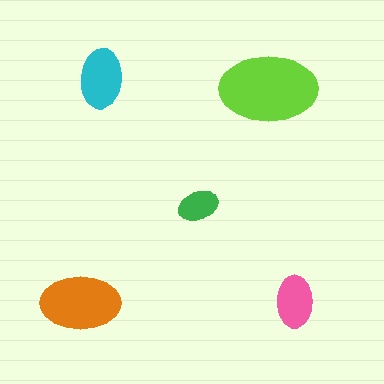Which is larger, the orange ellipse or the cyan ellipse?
The orange one.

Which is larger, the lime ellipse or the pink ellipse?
The lime one.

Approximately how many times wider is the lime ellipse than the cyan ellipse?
About 1.5 times wider.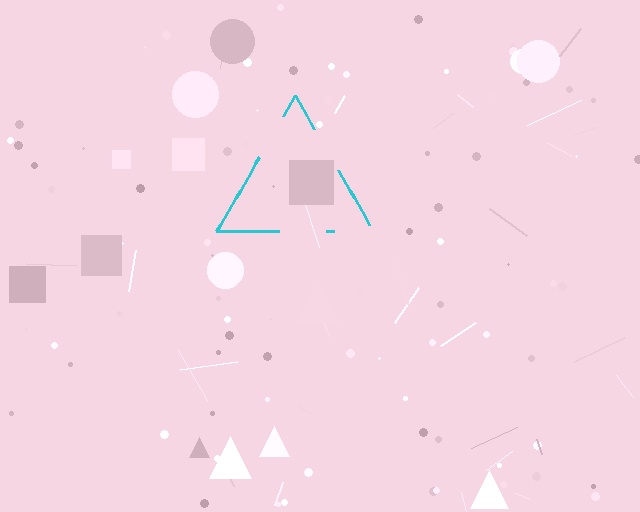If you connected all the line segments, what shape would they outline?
They would outline a triangle.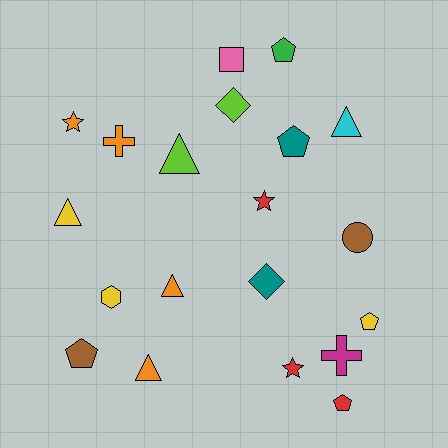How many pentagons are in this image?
There are 5 pentagons.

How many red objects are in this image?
There are 3 red objects.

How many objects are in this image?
There are 20 objects.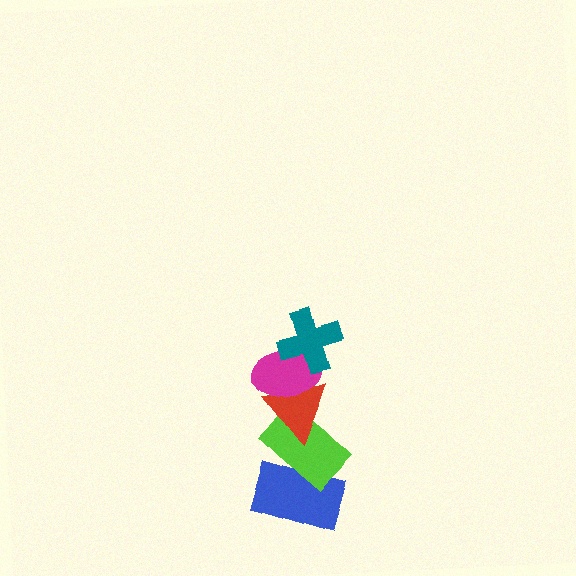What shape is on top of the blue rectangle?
The lime rectangle is on top of the blue rectangle.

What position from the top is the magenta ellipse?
The magenta ellipse is 2nd from the top.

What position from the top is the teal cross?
The teal cross is 1st from the top.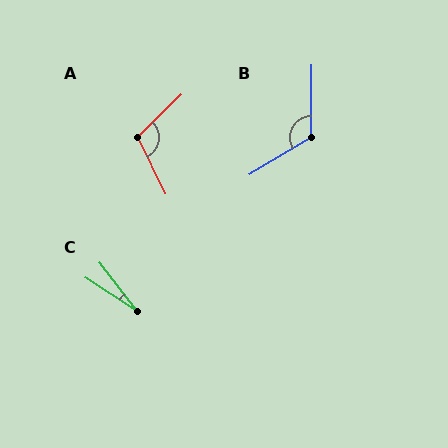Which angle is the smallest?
C, at approximately 19 degrees.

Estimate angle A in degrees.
Approximately 108 degrees.